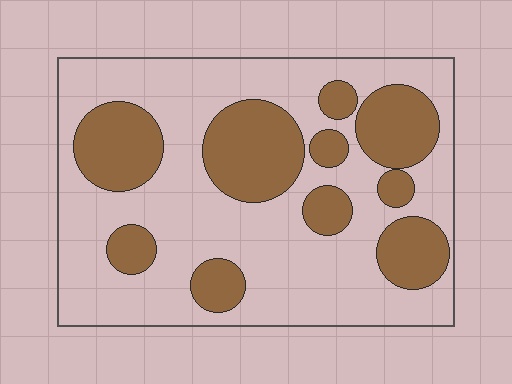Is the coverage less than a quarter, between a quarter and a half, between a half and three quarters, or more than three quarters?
Between a quarter and a half.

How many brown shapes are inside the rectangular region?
10.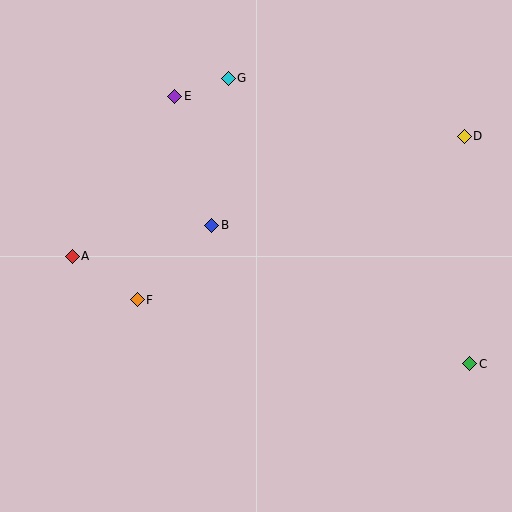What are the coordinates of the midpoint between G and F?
The midpoint between G and F is at (183, 189).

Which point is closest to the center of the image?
Point B at (211, 225) is closest to the center.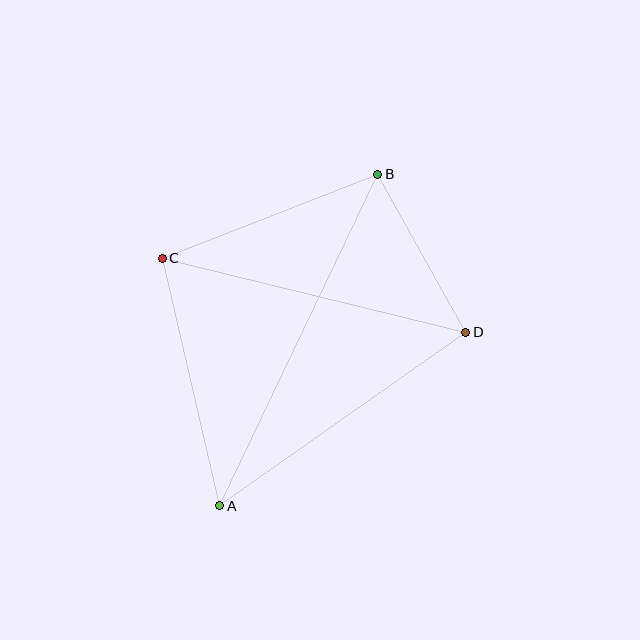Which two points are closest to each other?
Points B and D are closest to each other.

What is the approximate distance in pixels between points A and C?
The distance between A and C is approximately 254 pixels.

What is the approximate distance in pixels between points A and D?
The distance between A and D is approximately 301 pixels.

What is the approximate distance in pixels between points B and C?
The distance between B and C is approximately 231 pixels.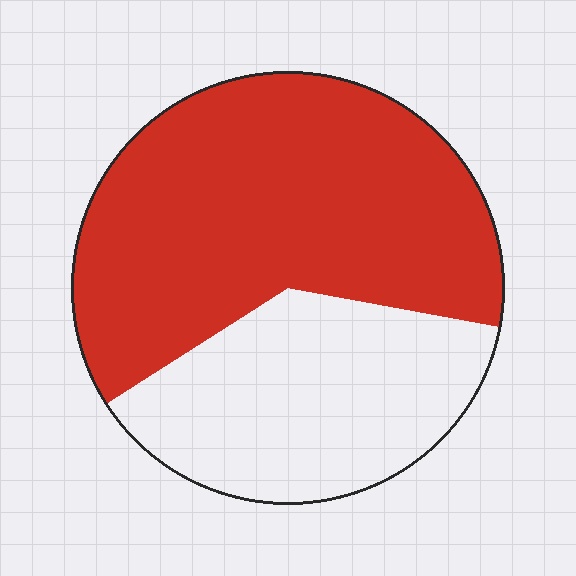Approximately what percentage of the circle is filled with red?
Approximately 60%.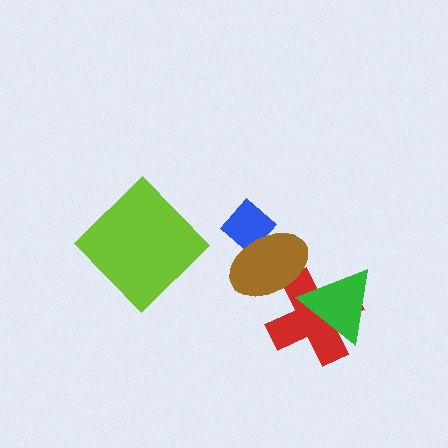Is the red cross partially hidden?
Yes, it is partially covered by another shape.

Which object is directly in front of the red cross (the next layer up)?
The brown ellipse is directly in front of the red cross.